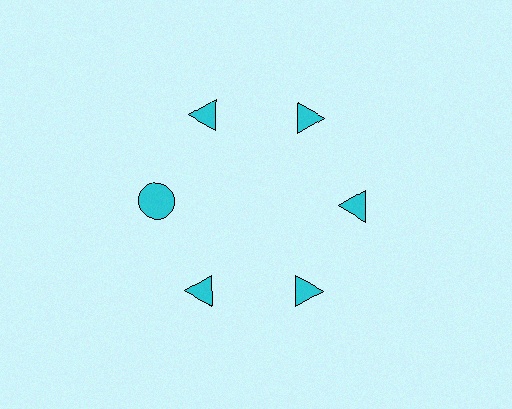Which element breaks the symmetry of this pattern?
The cyan circle at roughly the 9 o'clock position breaks the symmetry. All other shapes are cyan triangles.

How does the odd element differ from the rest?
It has a different shape: circle instead of triangle.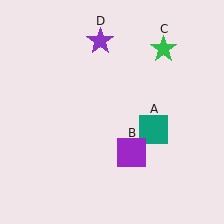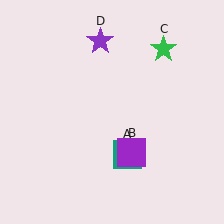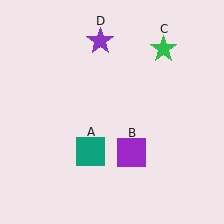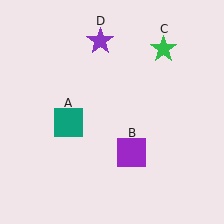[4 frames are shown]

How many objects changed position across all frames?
1 object changed position: teal square (object A).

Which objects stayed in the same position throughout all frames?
Purple square (object B) and green star (object C) and purple star (object D) remained stationary.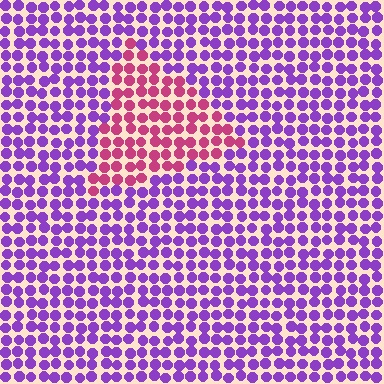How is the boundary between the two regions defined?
The boundary is defined purely by a slight shift in hue (about 56 degrees). Spacing, size, and orientation are identical on both sides.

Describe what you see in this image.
The image is filled with small purple elements in a uniform arrangement. A triangle-shaped region is visible where the elements are tinted to a slightly different hue, forming a subtle color boundary.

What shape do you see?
I see a triangle.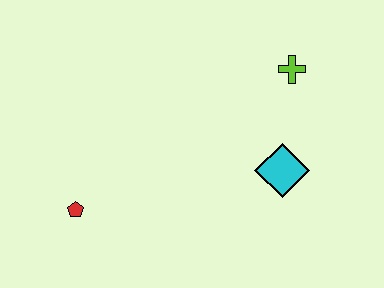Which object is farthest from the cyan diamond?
The red pentagon is farthest from the cyan diamond.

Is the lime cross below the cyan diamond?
No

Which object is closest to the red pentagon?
The cyan diamond is closest to the red pentagon.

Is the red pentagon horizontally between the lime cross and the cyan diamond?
No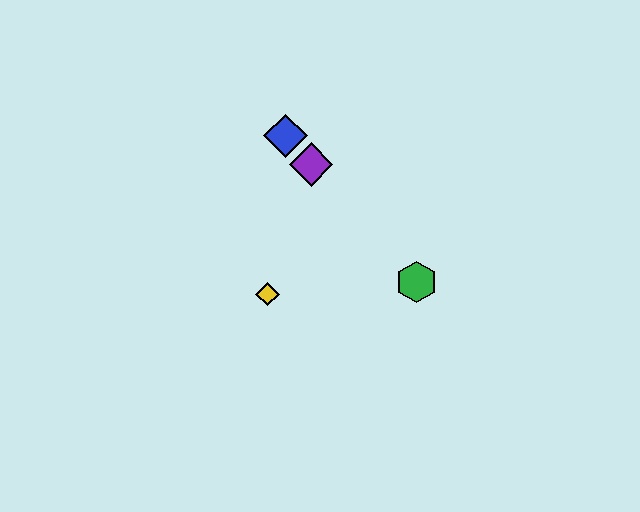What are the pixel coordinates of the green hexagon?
The green hexagon is at (417, 282).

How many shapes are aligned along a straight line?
4 shapes (the red diamond, the blue diamond, the green hexagon, the purple diamond) are aligned along a straight line.